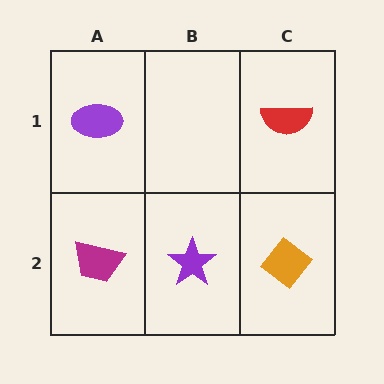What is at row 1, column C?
A red semicircle.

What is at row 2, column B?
A purple star.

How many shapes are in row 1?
2 shapes.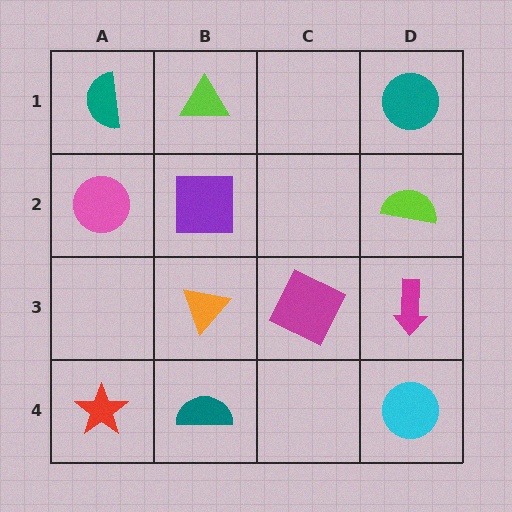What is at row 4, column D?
A cyan circle.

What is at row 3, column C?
A magenta square.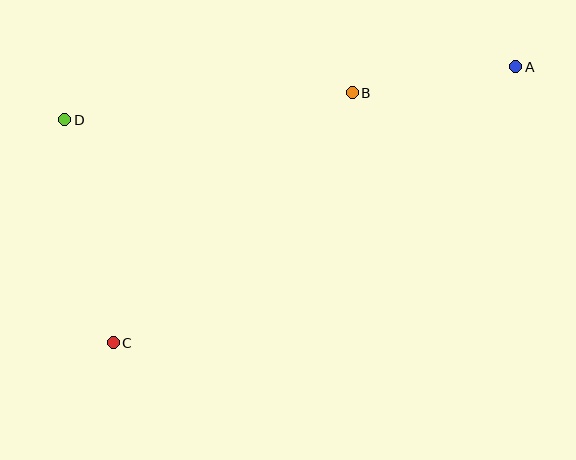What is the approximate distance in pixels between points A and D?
The distance between A and D is approximately 454 pixels.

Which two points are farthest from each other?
Points A and C are farthest from each other.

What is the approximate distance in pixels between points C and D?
The distance between C and D is approximately 228 pixels.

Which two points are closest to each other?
Points A and B are closest to each other.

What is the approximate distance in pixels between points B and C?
The distance between B and C is approximately 346 pixels.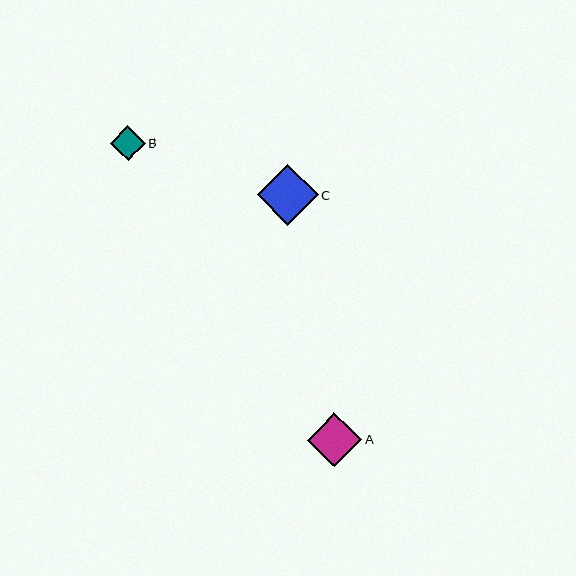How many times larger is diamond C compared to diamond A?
Diamond C is approximately 1.1 times the size of diamond A.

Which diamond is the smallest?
Diamond B is the smallest with a size of approximately 35 pixels.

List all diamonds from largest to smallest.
From largest to smallest: C, A, B.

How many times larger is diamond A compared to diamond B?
Diamond A is approximately 1.5 times the size of diamond B.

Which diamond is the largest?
Diamond C is the largest with a size of approximately 61 pixels.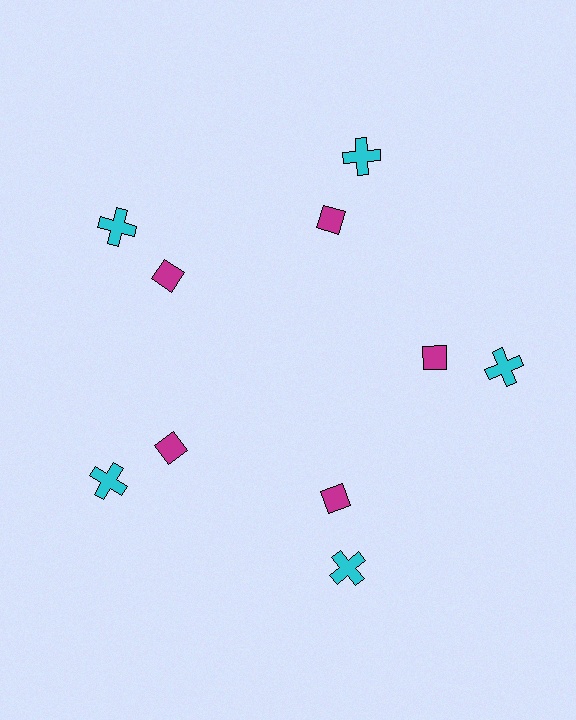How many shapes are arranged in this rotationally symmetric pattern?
There are 10 shapes, arranged in 5 groups of 2.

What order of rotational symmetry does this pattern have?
This pattern has 5-fold rotational symmetry.